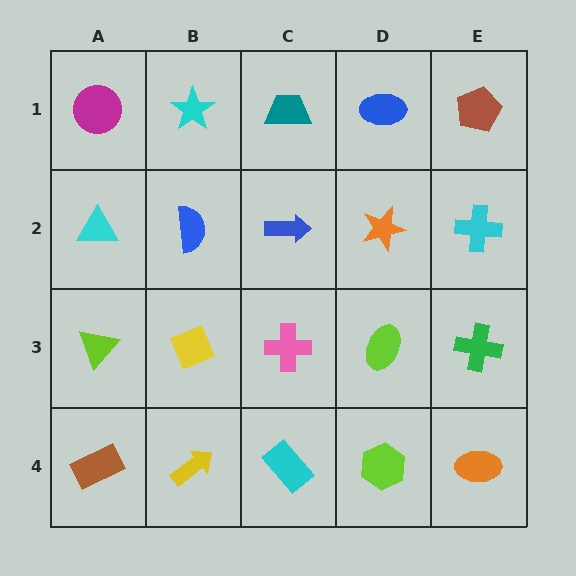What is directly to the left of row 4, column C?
A yellow arrow.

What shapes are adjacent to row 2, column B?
A cyan star (row 1, column B), a yellow diamond (row 3, column B), a cyan triangle (row 2, column A), a blue arrow (row 2, column C).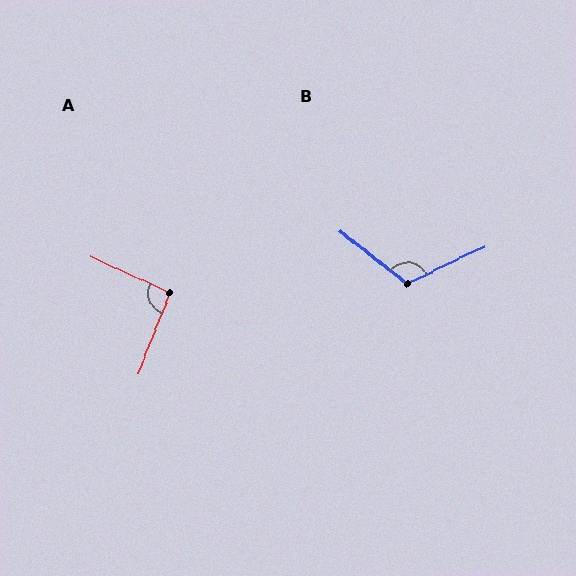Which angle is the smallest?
A, at approximately 93 degrees.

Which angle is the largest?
B, at approximately 116 degrees.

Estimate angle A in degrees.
Approximately 93 degrees.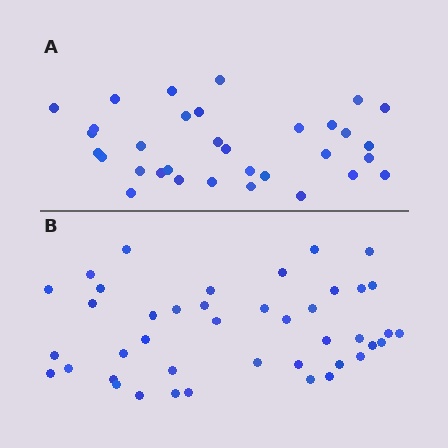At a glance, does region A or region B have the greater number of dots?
Region B (the bottom region) has more dots.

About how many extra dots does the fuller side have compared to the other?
Region B has roughly 8 or so more dots than region A.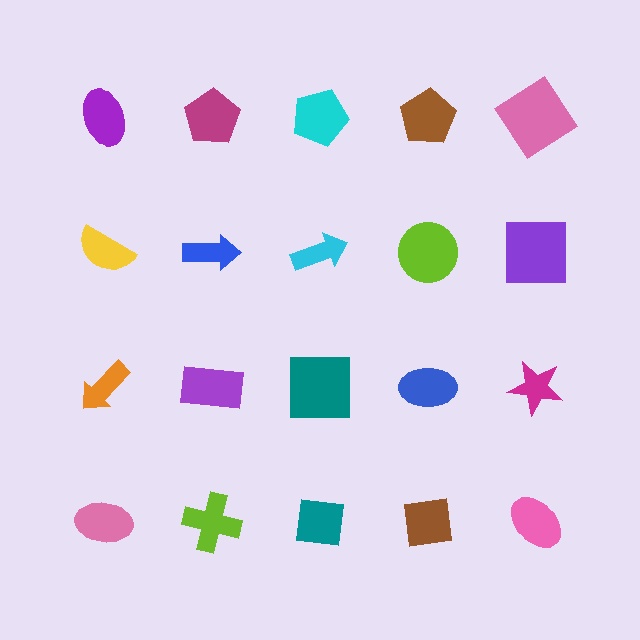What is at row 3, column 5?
A magenta star.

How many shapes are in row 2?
5 shapes.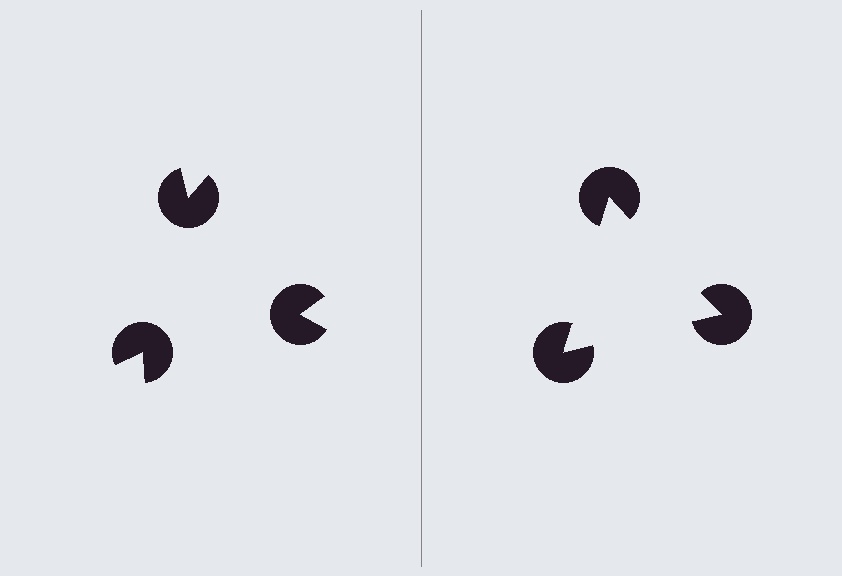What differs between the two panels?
The pac-man discs are positioned identically on both sides; only the wedge orientations differ. On the right they align to a triangle; on the left they are misaligned.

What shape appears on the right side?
An illusory triangle.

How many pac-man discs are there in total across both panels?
6 — 3 on each side.